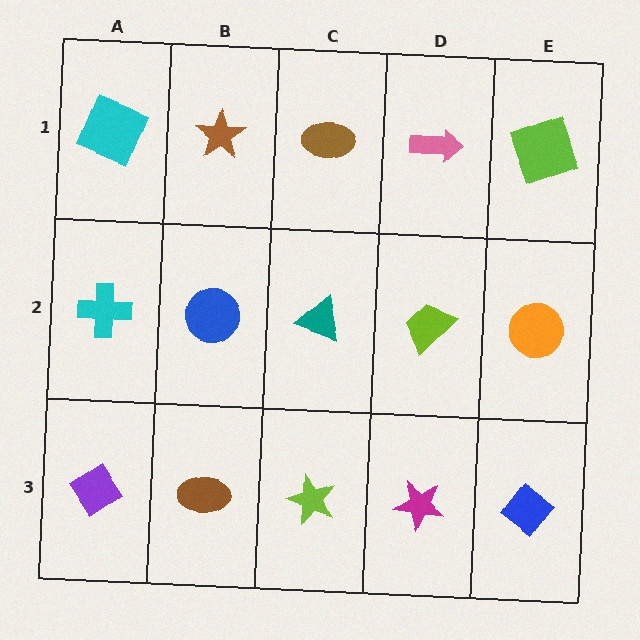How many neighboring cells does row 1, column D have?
3.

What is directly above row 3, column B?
A blue circle.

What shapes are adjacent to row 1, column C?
A teal triangle (row 2, column C), a brown star (row 1, column B), a pink arrow (row 1, column D).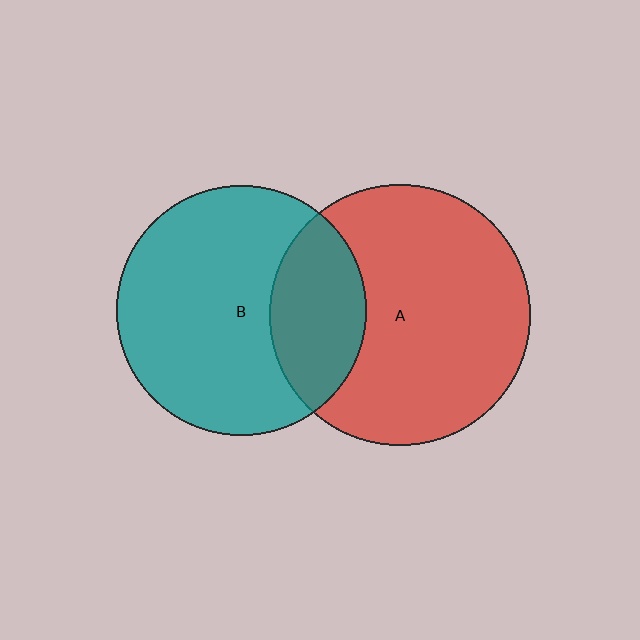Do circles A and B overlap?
Yes.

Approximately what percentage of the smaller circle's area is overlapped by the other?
Approximately 25%.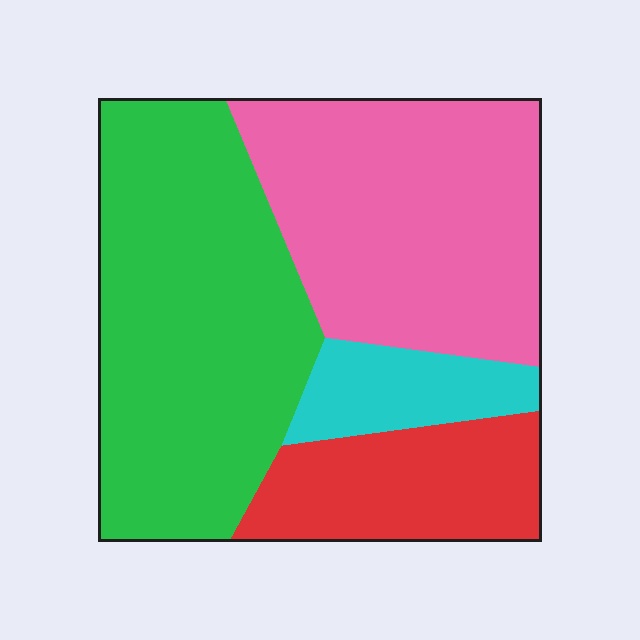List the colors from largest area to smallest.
From largest to smallest: green, pink, red, cyan.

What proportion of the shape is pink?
Pink takes up about one third (1/3) of the shape.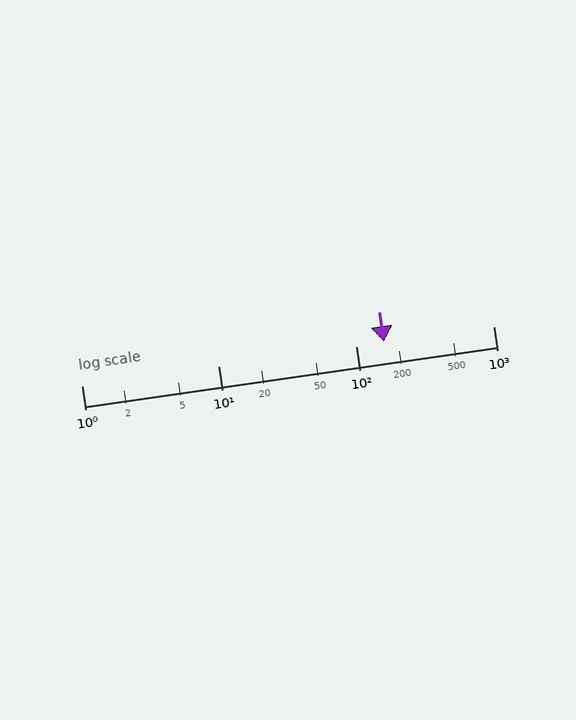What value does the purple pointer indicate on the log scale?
The pointer indicates approximately 160.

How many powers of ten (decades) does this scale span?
The scale spans 3 decades, from 1 to 1000.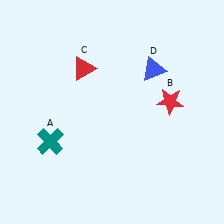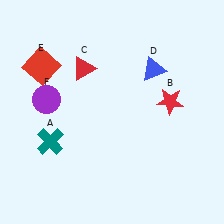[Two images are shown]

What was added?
A red square (E), a purple circle (F) were added in Image 2.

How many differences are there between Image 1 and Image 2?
There are 2 differences between the two images.